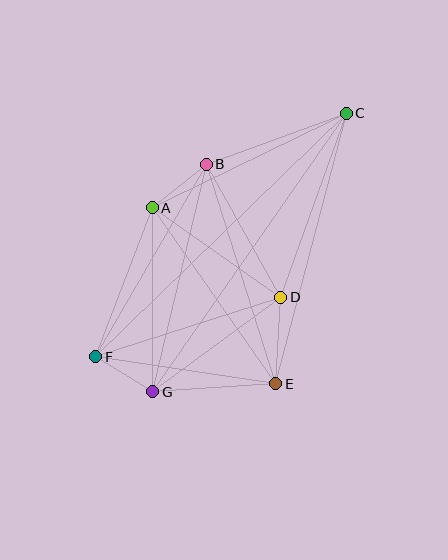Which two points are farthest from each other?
Points C and F are farthest from each other.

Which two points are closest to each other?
Points F and G are closest to each other.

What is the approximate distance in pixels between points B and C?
The distance between B and C is approximately 149 pixels.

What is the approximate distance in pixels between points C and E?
The distance between C and E is approximately 279 pixels.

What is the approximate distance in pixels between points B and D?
The distance between B and D is approximately 152 pixels.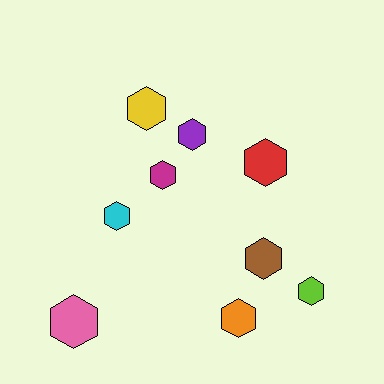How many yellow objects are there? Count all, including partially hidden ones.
There is 1 yellow object.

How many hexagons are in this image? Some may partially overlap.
There are 9 hexagons.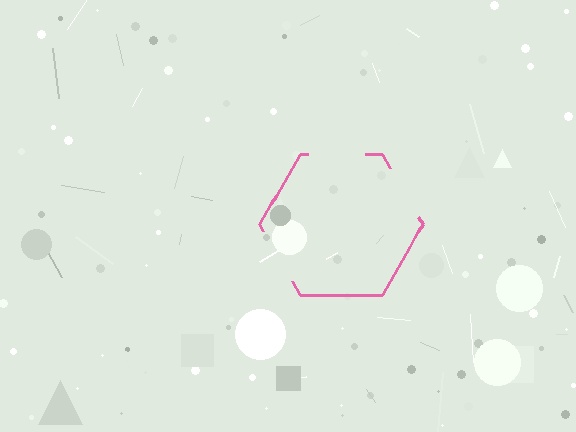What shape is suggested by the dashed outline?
The dashed outline suggests a hexagon.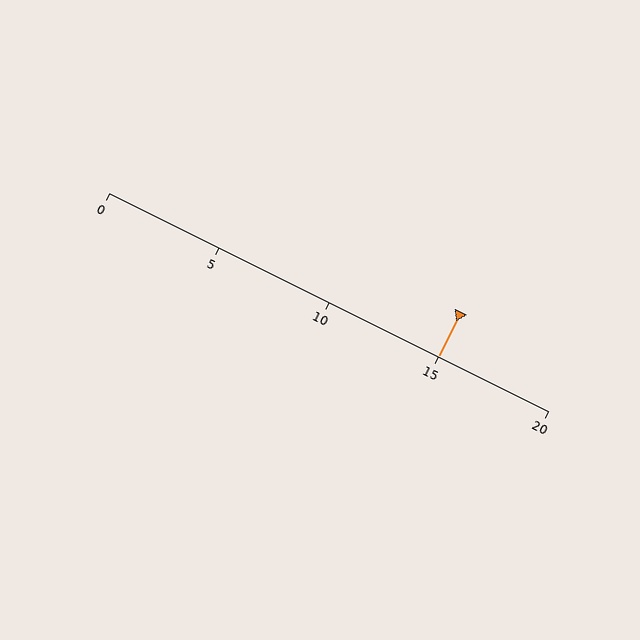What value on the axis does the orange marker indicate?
The marker indicates approximately 15.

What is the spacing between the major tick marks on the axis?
The major ticks are spaced 5 apart.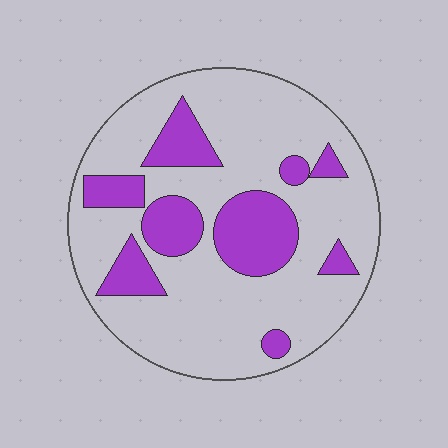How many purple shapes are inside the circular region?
9.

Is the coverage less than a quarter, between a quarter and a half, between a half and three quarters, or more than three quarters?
Between a quarter and a half.